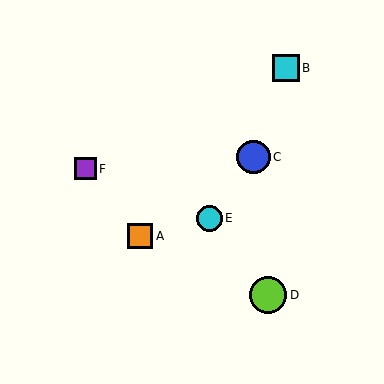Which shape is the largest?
The lime circle (labeled D) is the largest.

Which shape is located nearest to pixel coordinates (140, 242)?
The orange square (labeled A) at (140, 236) is nearest to that location.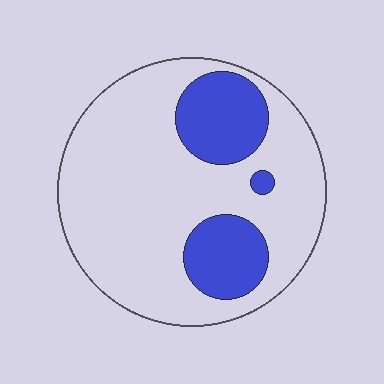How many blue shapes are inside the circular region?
3.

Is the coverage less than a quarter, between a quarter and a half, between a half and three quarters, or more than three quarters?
Less than a quarter.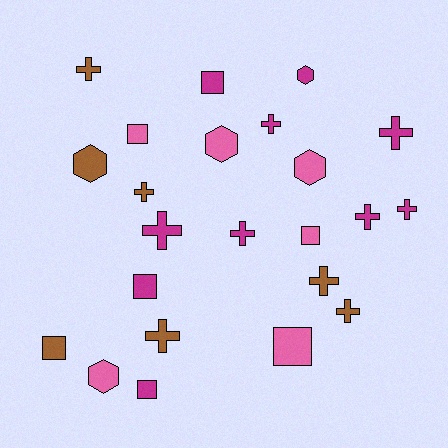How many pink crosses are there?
There are no pink crosses.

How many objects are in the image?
There are 23 objects.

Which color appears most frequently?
Magenta, with 10 objects.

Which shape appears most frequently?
Cross, with 11 objects.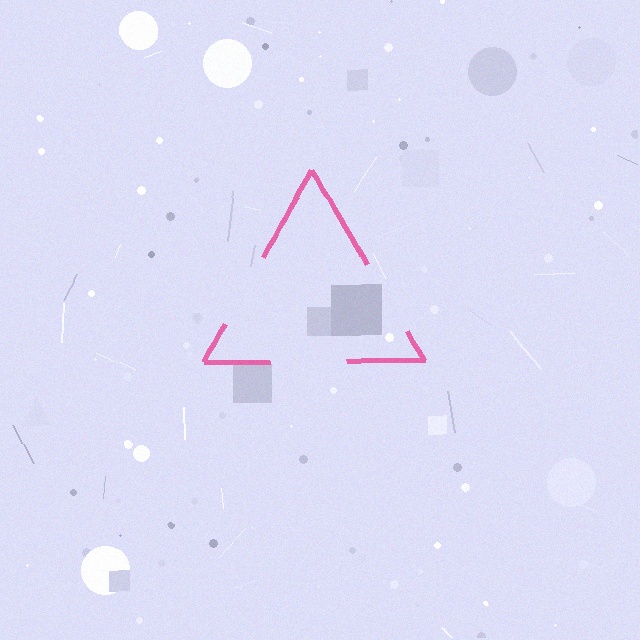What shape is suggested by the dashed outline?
The dashed outline suggests a triangle.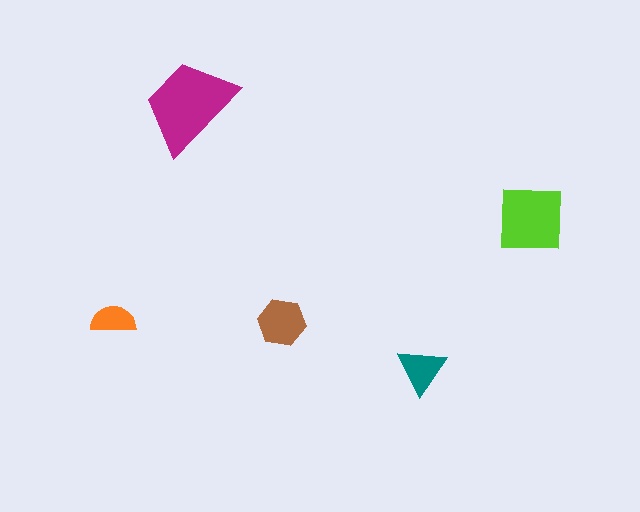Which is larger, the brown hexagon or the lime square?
The lime square.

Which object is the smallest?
The orange semicircle.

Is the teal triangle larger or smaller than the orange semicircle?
Larger.